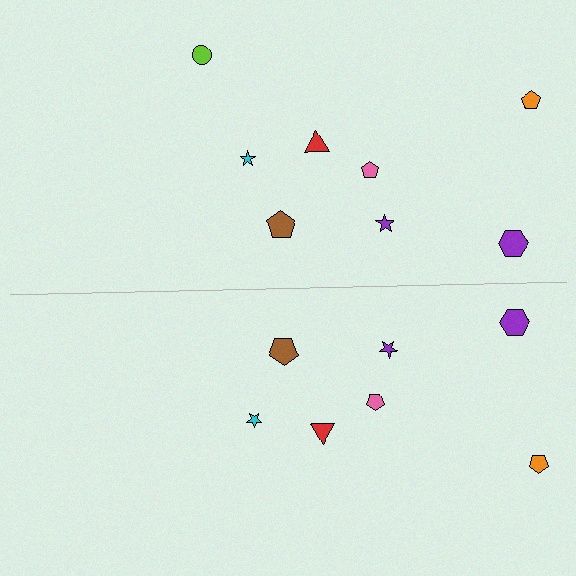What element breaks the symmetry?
A lime circle is missing from the bottom side.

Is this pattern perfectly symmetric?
No, the pattern is not perfectly symmetric. A lime circle is missing from the bottom side.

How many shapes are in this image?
There are 15 shapes in this image.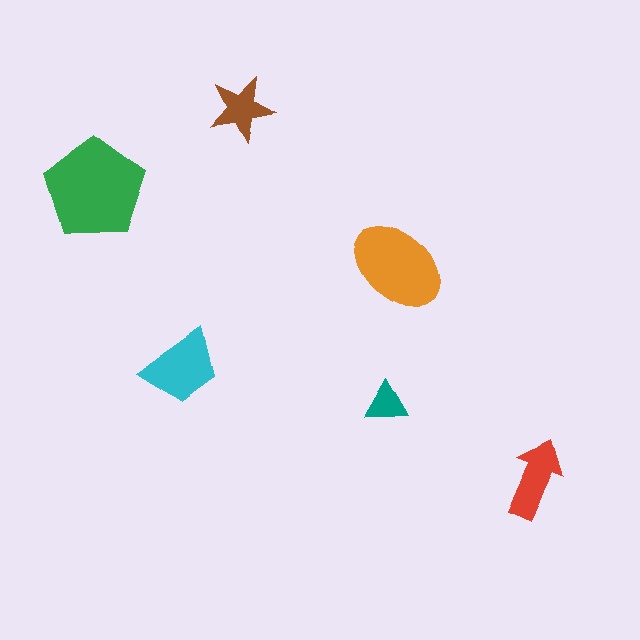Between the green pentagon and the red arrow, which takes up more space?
The green pentagon.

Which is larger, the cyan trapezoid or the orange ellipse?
The orange ellipse.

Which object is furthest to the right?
The red arrow is rightmost.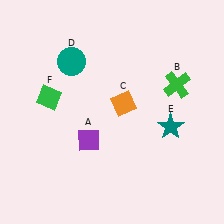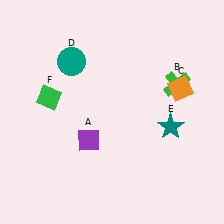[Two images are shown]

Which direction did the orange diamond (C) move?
The orange diamond (C) moved right.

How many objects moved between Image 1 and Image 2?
1 object moved between the two images.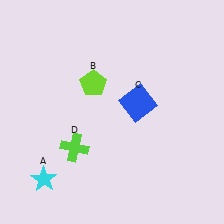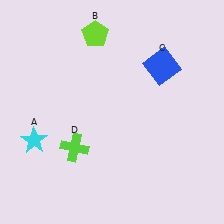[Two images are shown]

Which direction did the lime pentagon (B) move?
The lime pentagon (B) moved up.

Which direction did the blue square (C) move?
The blue square (C) moved up.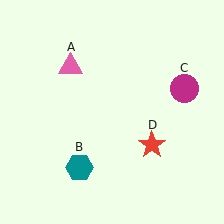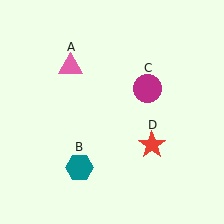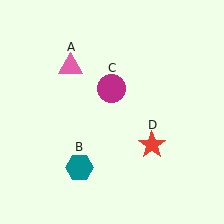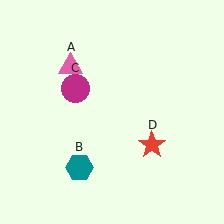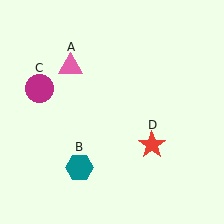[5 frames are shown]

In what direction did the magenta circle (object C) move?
The magenta circle (object C) moved left.